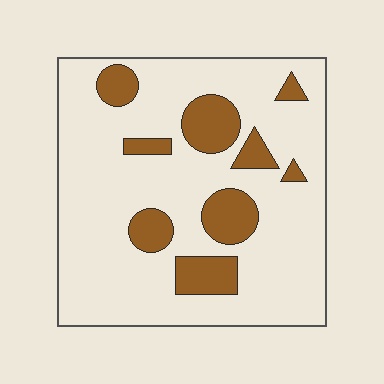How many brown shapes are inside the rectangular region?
9.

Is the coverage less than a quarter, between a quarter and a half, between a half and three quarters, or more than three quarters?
Less than a quarter.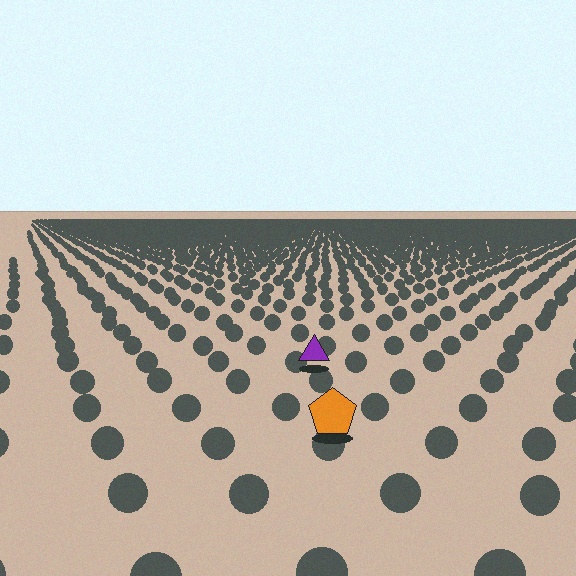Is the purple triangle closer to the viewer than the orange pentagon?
No. The orange pentagon is closer — you can tell from the texture gradient: the ground texture is coarser near it.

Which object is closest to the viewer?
The orange pentagon is closest. The texture marks near it are larger and more spread out.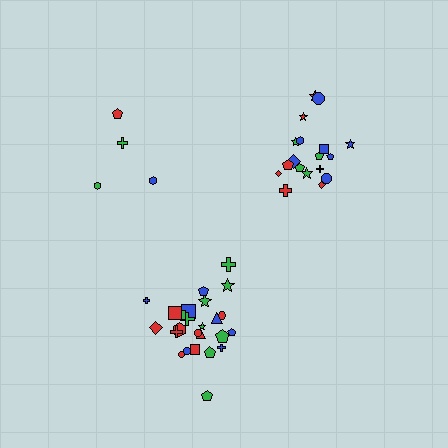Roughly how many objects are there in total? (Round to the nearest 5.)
Roughly 45 objects in total.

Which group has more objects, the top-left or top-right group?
The top-right group.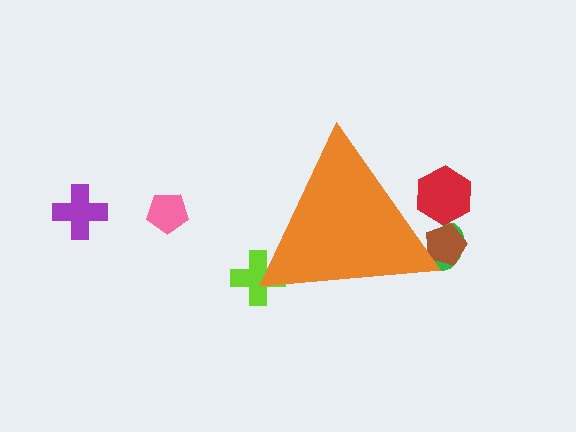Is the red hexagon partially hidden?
Yes, the red hexagon is partially hidden behind the orange triangle.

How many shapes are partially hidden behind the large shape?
4 shapes are partially hidden.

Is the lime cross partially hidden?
Yes, the lime cross is partially hidden behind the orange triangle.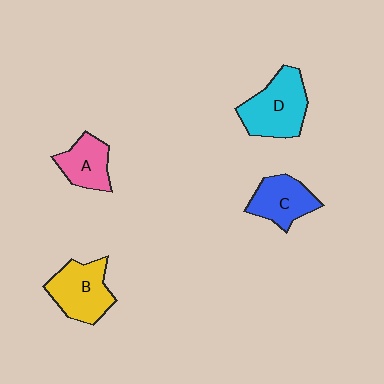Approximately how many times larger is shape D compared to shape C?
Approximately 1.4 times.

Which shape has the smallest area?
Shape A (pink).